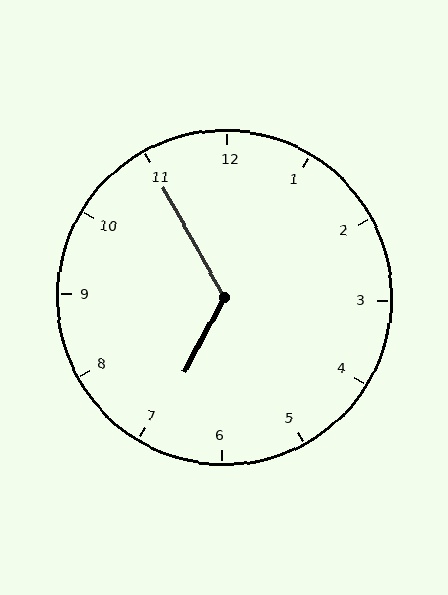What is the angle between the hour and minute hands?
Approximately 122 degrees.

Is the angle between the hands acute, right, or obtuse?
It is obtuse.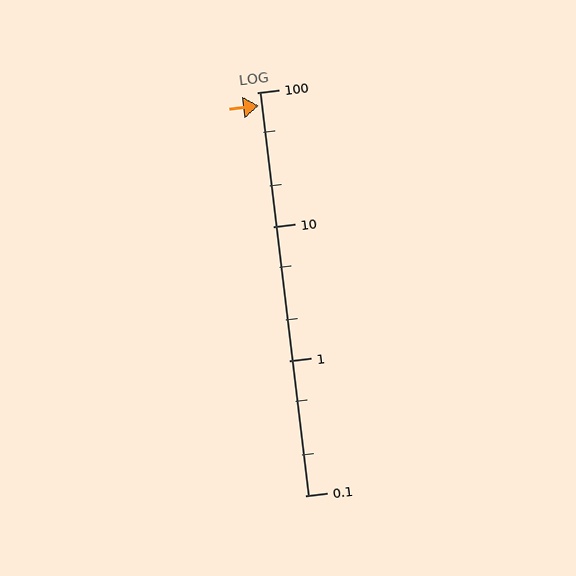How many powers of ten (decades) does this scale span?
The scale spans 3 decades, from 0.1 to 100.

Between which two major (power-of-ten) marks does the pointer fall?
The pointer is between 10 and 100.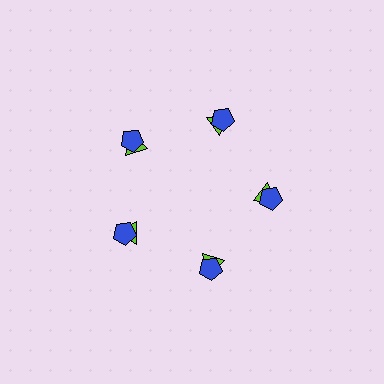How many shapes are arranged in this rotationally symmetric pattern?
There are 10 shapes, arranged in 5 groups of 2.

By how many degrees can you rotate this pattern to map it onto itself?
The pattern maps onto itself every 72 degrees of rotation.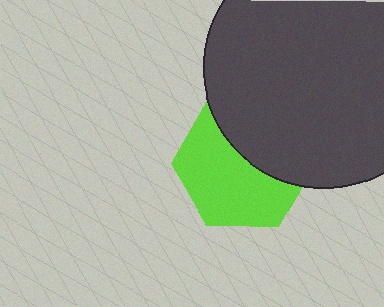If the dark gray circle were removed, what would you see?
You would see the complete lime hexagon.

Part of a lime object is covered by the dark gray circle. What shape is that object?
It is a hexagon.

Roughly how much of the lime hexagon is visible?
About half of it is visible (roughly 59%).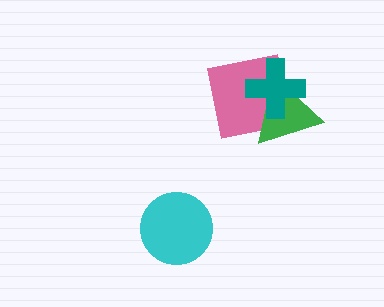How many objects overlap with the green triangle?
2 objects overlap with the green triangle.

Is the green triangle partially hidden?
Yes, it is partially covered by another shape.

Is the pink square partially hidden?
Yes, it is partially covered by another shape.